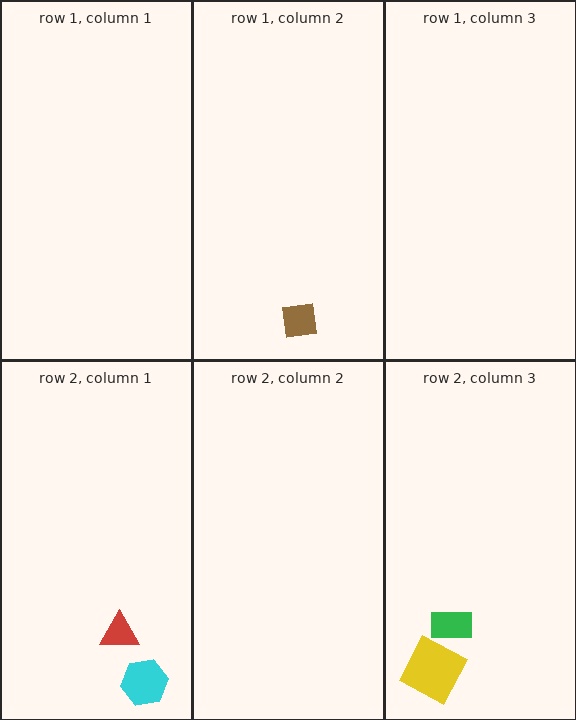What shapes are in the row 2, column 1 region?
The cyan hexagon, the red triangle.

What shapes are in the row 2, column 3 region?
The yellow square, the green rectangle.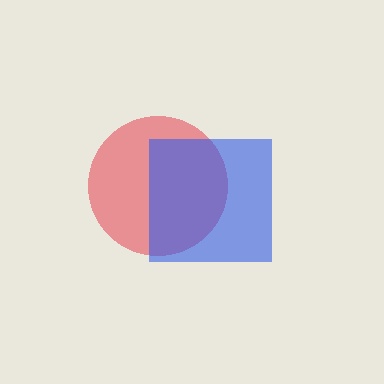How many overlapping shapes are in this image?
There are 2 overlapping shapes in the image.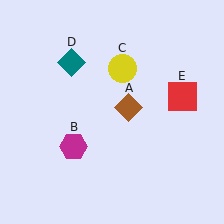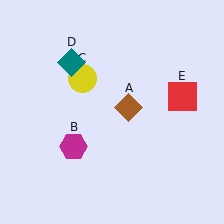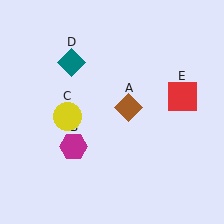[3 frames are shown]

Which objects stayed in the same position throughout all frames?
Brown diamond (object A) and magenta hexagon (object B) and teal diamond (object D) and red square (object E) remained stationary.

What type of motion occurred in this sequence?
The yellow circle (object C) rotated counterclockwise around the center of the scene.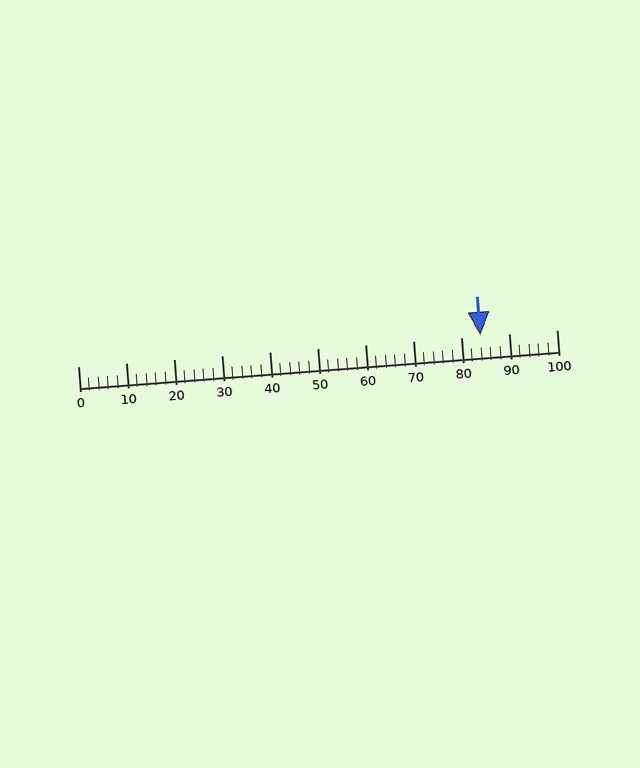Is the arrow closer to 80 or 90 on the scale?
The arrow is closer to 80.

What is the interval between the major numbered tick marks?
The major tick marks are spaced 10 units apart.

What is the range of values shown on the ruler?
The ruler shows values from 0 to 100.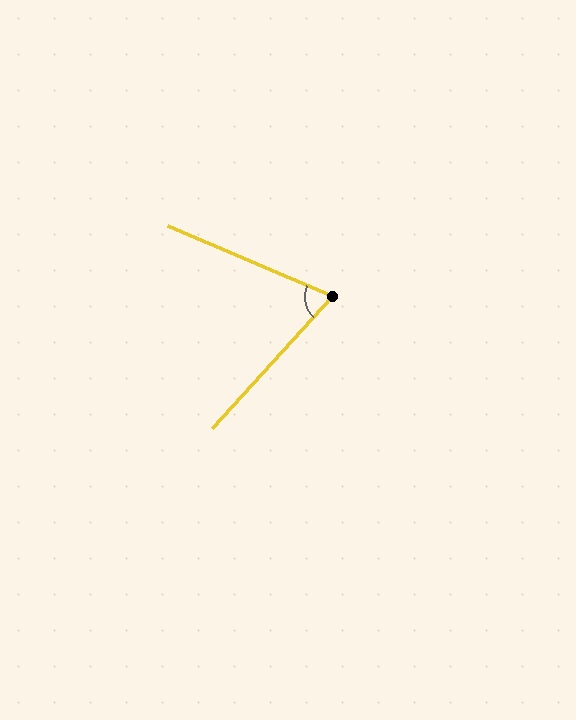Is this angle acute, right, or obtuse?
It is acute.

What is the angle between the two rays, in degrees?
Approximately 71 degrees.